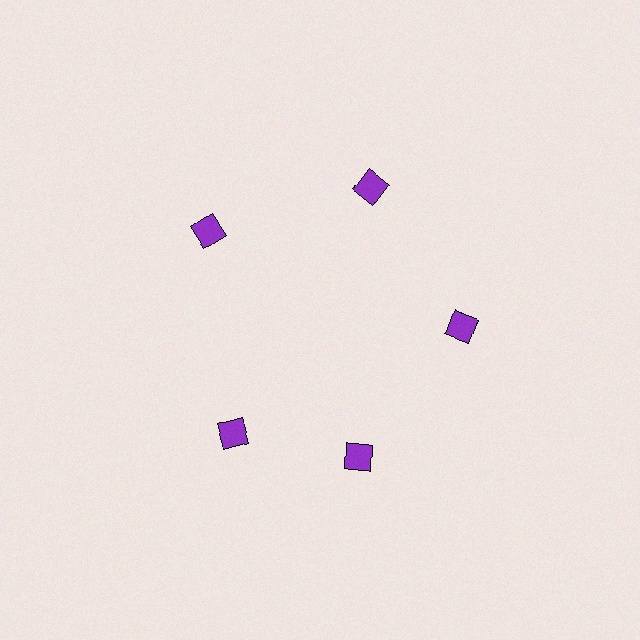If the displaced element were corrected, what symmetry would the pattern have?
It would have 5-fold rotational symmetry — the pattern would map onto itself every 72 degrees.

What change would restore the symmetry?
The symmetry would be restored by rotating it back into even spacing with its neighbors so that all 5 diamonds sit at equal angles and equal distance from the center.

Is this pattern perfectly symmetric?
No. The 5 purple diamonds are arranged in a ring, but one element near the 8 o'clock position is rotated out of alignment along the ring, breaking the 5-fold rotational symmetry.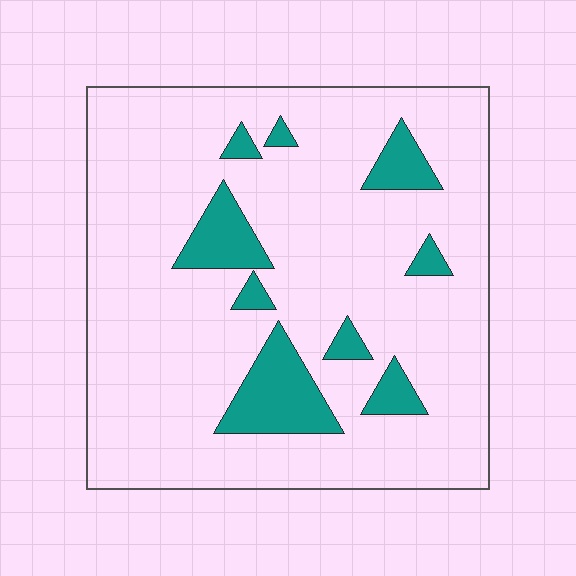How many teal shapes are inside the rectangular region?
9.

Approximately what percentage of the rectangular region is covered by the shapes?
Approximately 15%.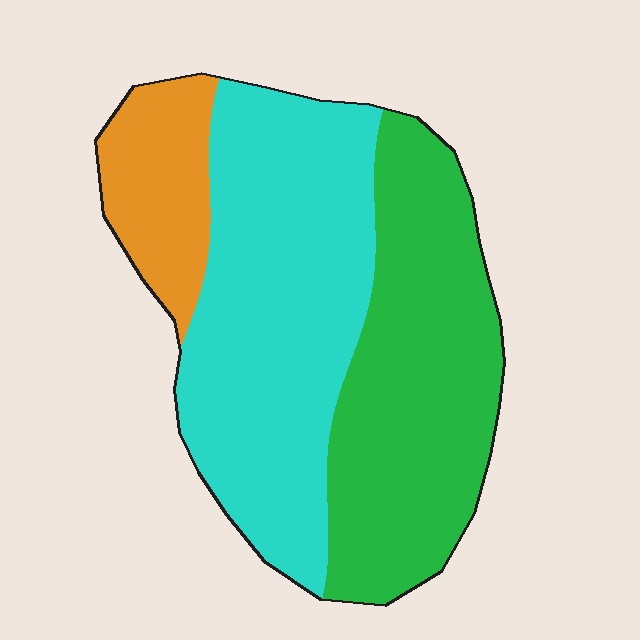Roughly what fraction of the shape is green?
Green takes up about two fifths (2/5) of the shape.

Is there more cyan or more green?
Cyan.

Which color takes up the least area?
Orange, at roughly 15%.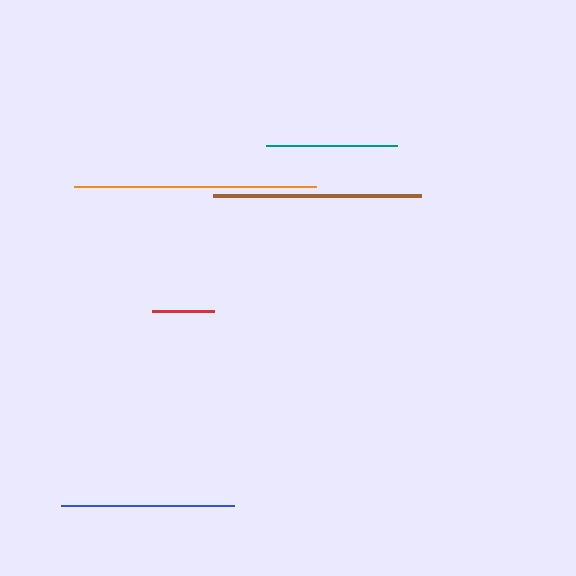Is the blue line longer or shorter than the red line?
The blue line is longer than the red line.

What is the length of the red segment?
The red segment is approximately 62 pixels long.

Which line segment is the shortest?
The red line is the shortest at approximately 62 pixels.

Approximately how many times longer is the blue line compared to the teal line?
The blue line is approximately 1.3 times the length of the teal line.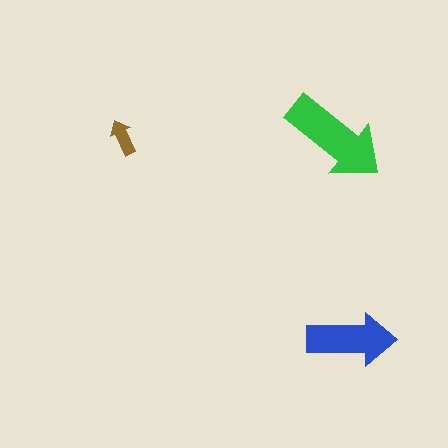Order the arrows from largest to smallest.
the green one, the blue one, the brown one.